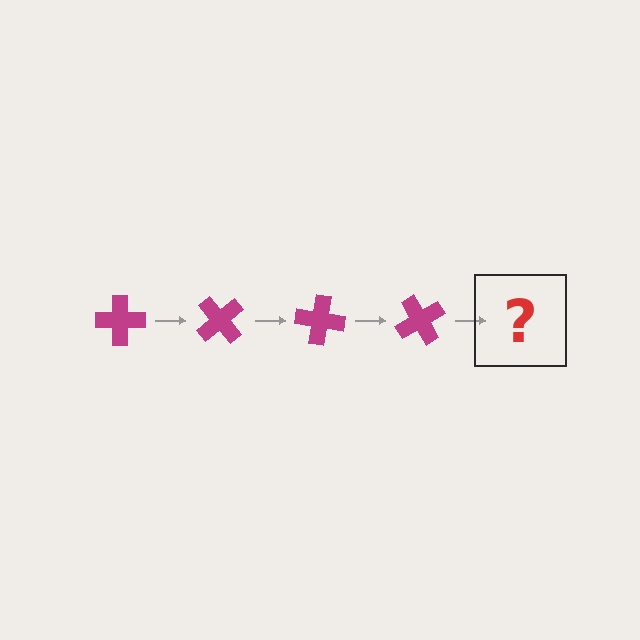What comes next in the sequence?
The next element should be a magenta cross rotated 200 degrees.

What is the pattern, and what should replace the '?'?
The pattern is that the cross rotates 50 degrees each step. The '?' should be a magenta cross rotated 200 degrees.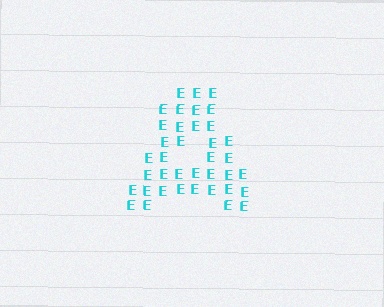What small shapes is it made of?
It is made of small letter E's.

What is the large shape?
The large shape is the letter A.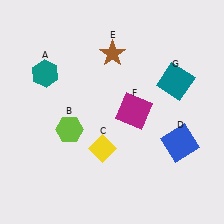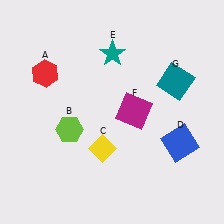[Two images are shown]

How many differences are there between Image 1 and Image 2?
There are 2 differences between the two images.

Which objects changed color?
A changed from teal to red. E changed from brown to teal.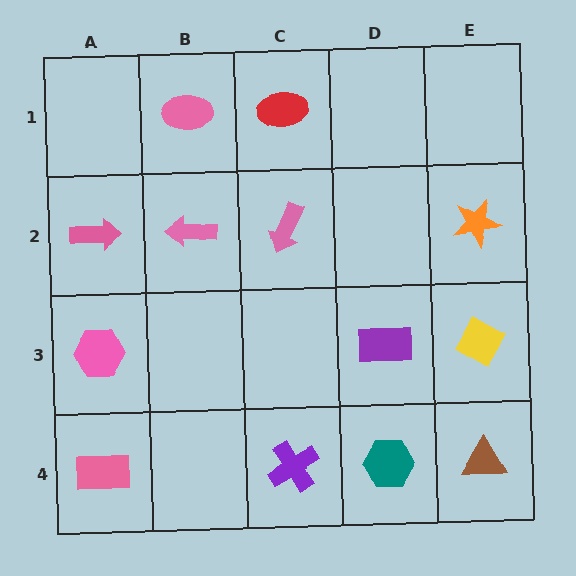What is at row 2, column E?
An orange star.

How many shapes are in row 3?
3 shapes.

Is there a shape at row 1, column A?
No, that cell is empty.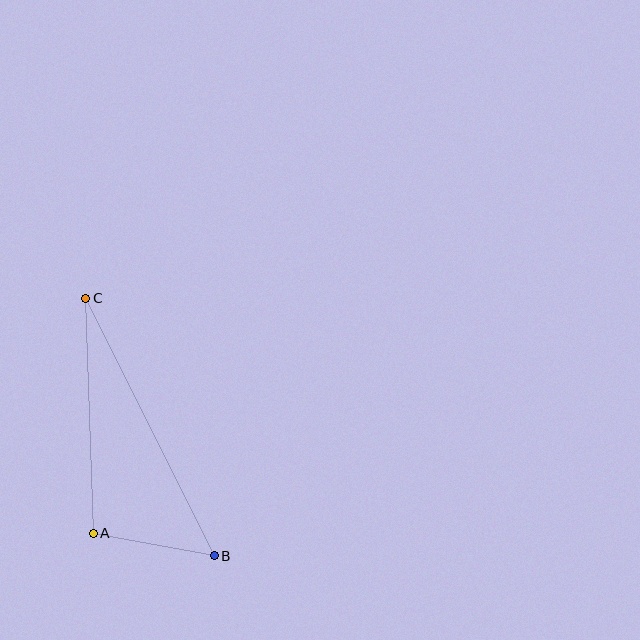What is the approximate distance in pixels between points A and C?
The distance between A and C is approximately 235 pixels.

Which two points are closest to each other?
Points A and B are closest to each other.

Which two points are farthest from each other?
Points B and C are farthest from each other.